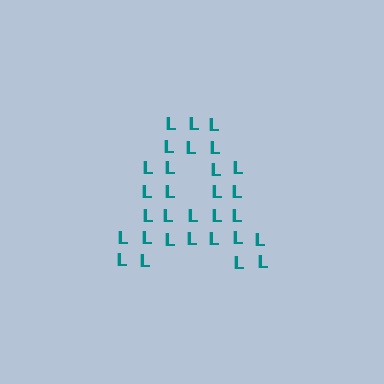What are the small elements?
The small elements are letter L's.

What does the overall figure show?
The overall figure shows the letter A.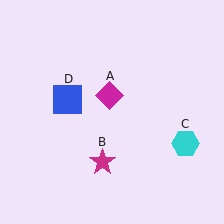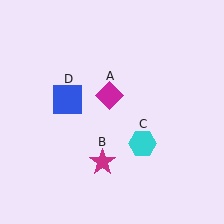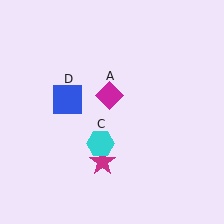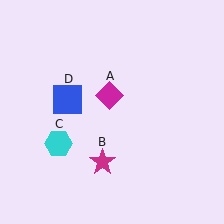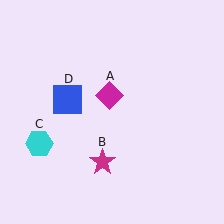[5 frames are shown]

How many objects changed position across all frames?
1 object changed position: cyan hexagon (object C).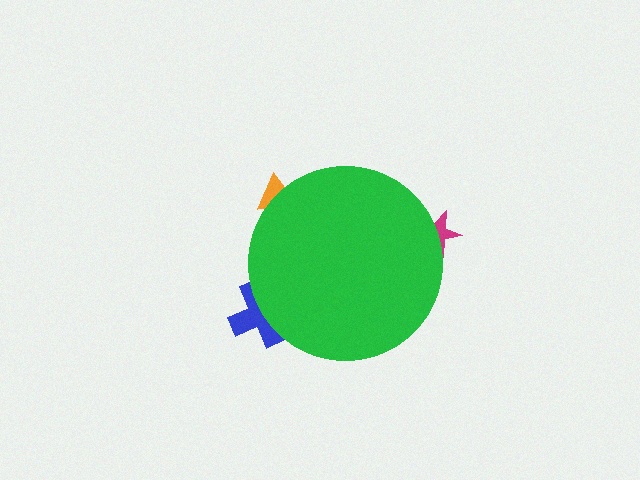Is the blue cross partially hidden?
Yes, the blue cross is partially hidden behind the green circle.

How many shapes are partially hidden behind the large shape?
3 shapes are partially hidden.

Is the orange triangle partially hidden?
Yes, the orange triangle is partially hidden behind the green circle.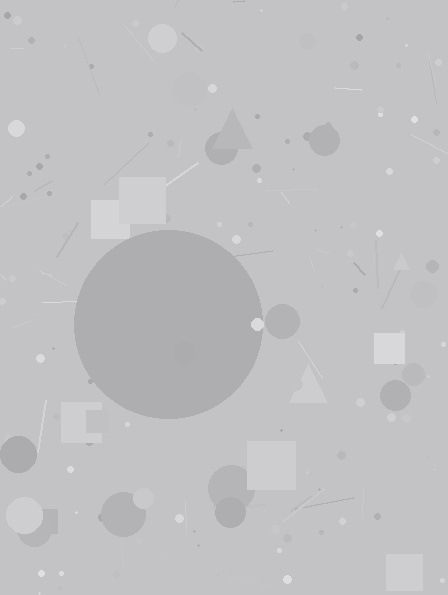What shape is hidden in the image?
A circle is hidden in the image.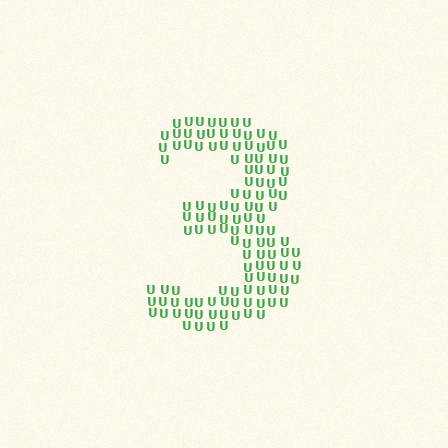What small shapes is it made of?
It is made of small letter U's.